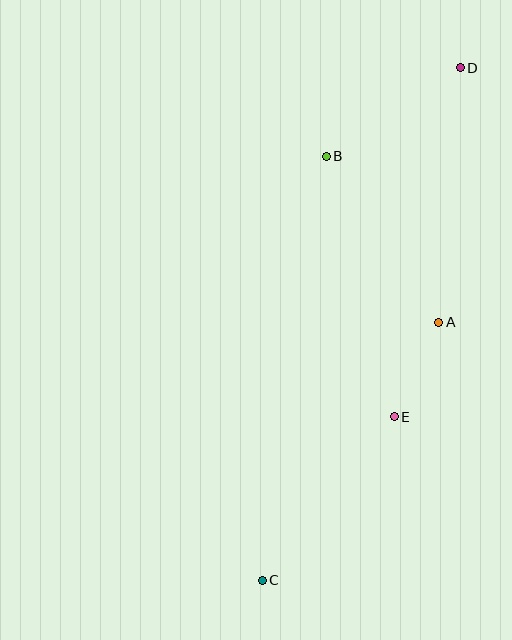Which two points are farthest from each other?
Points C and D are farthest from each other.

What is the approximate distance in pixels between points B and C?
The distance between B and C is approximately 429 pixels.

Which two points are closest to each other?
Points A and E are closest to each other.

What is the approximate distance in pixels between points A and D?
The distance between A and D is approximately 256 pixels.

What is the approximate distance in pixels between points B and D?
The distance between B and D is approximately 161 pixels.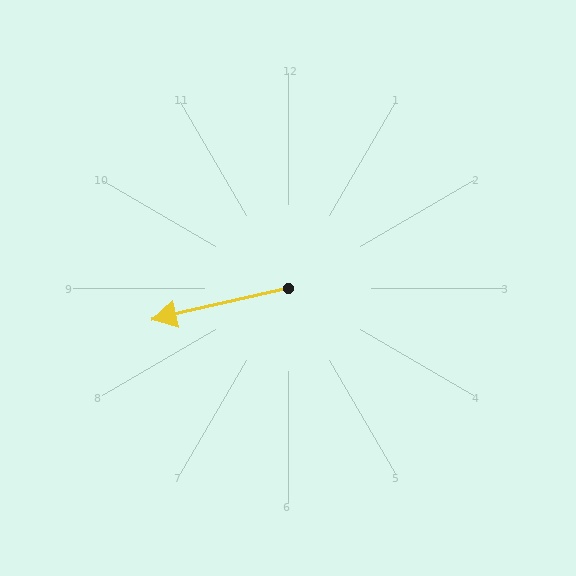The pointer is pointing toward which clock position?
Roughly 9 o'clock.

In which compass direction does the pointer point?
West.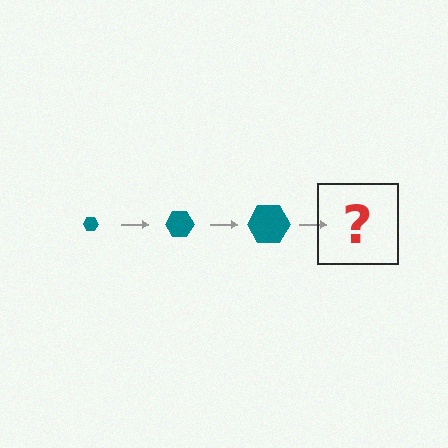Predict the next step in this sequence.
The next step is a teal hexagon, larger than the previous one.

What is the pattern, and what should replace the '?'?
The pattern is that the hexagon gets progressively larger each step. The '?' should be a teal hexagon, larger than the previous one.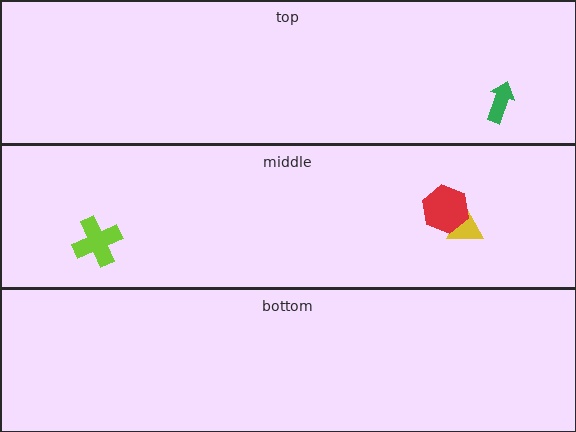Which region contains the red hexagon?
The middle region.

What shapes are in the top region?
The green arrow.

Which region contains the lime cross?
The middle region.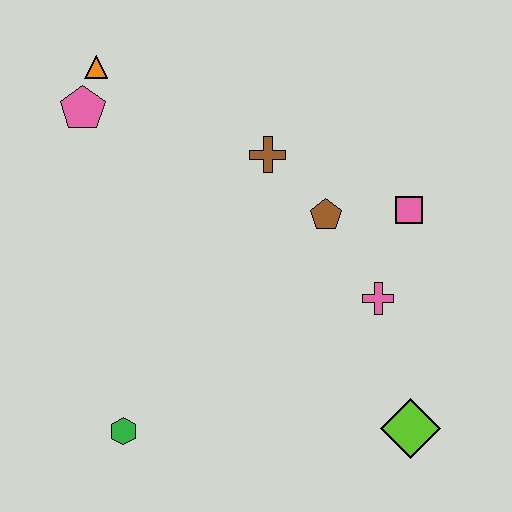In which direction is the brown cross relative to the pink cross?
The brown cross is above the pink cross.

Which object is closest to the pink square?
The brown pentagon is closest to the pink square.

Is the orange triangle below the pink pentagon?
No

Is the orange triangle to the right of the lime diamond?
No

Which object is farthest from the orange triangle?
The lime diamond is farthest from the orange triangle.